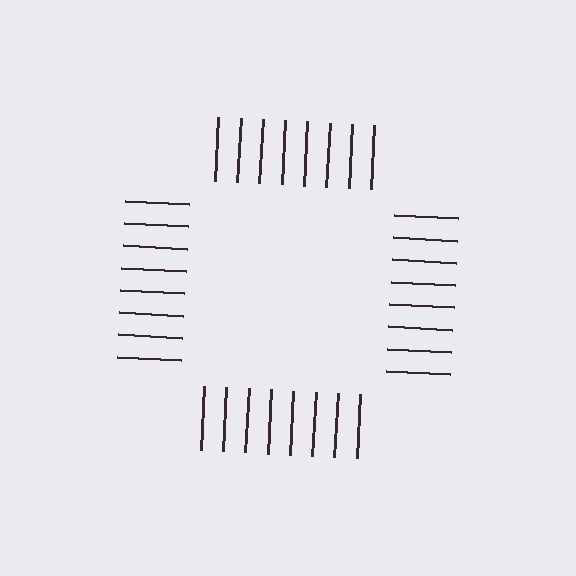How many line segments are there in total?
32 — 8 along each of the 4 edges.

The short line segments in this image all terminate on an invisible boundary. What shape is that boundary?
An illusory square — the line segments terminate on its edges but no continuous stroke is drawn.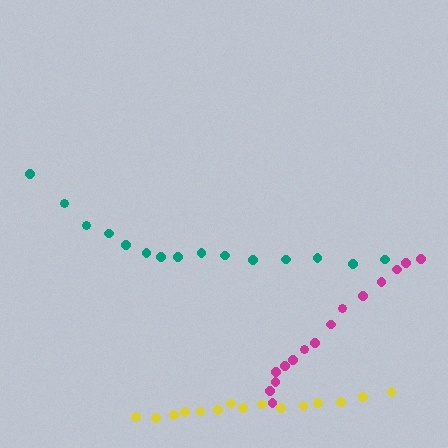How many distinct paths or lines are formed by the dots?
There are 3 distinct paths.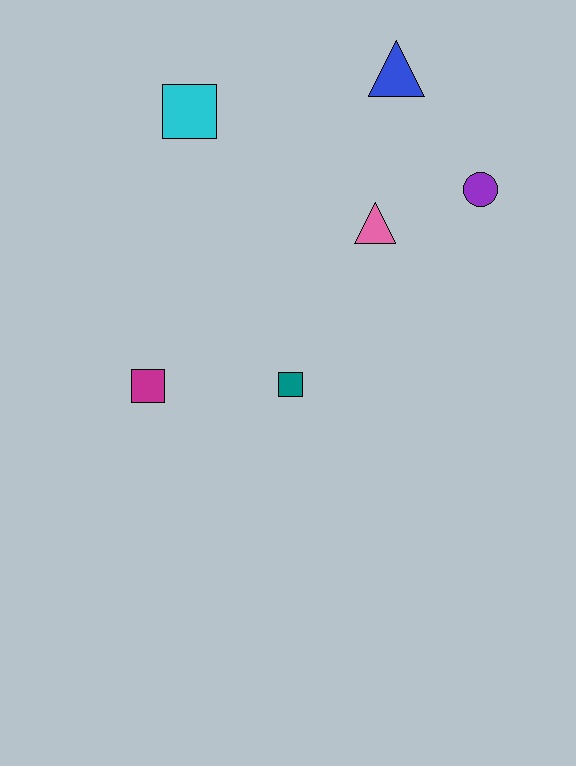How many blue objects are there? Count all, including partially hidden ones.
There is 1 blue object.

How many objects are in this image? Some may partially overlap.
There are 6 objects.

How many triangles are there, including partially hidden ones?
There are 2 triangles.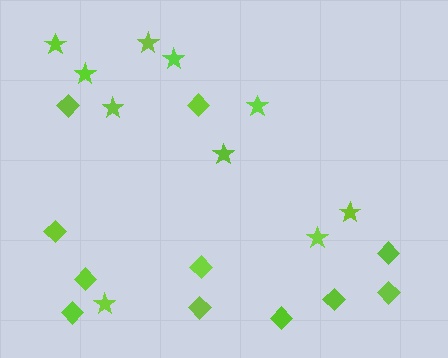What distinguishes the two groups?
There are 2 groups: one group of diamonds (11) and one group of stars (10).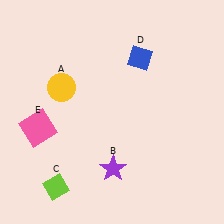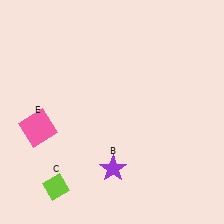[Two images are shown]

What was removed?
The yellow circle (A), the blue diamond (D) were removed in Image 2.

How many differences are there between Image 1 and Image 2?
There are 2 differences between the two images.